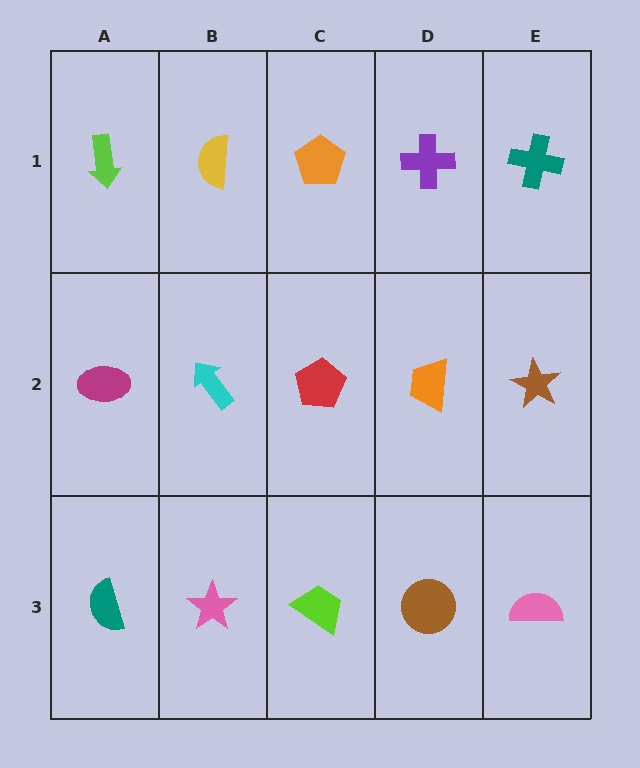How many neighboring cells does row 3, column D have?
3.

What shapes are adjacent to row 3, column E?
A brown star (row 2, column E), a brown circle (row 3, column D).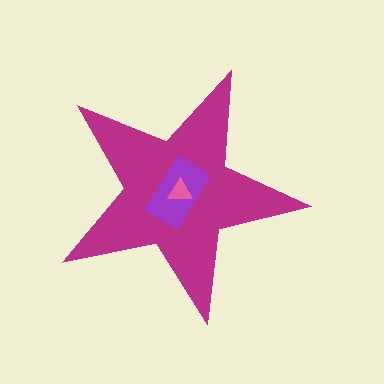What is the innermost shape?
The pink triangle.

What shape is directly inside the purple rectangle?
The pink triangle.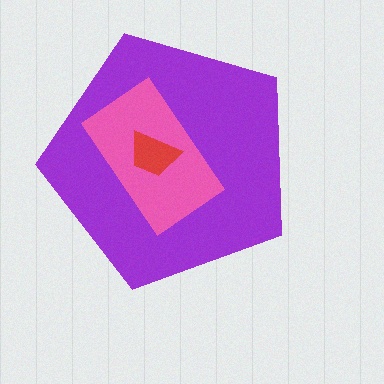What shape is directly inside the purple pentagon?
The pink rectangle.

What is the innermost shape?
The red trapezoid.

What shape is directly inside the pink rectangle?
The red trapezoid.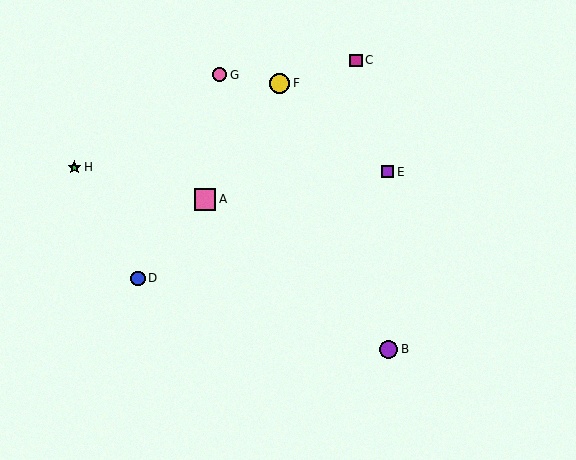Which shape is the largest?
The pink square (labeled A) is the largest.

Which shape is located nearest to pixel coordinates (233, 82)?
The pink circle (labeled G) at (220, 75) is nearest to that location.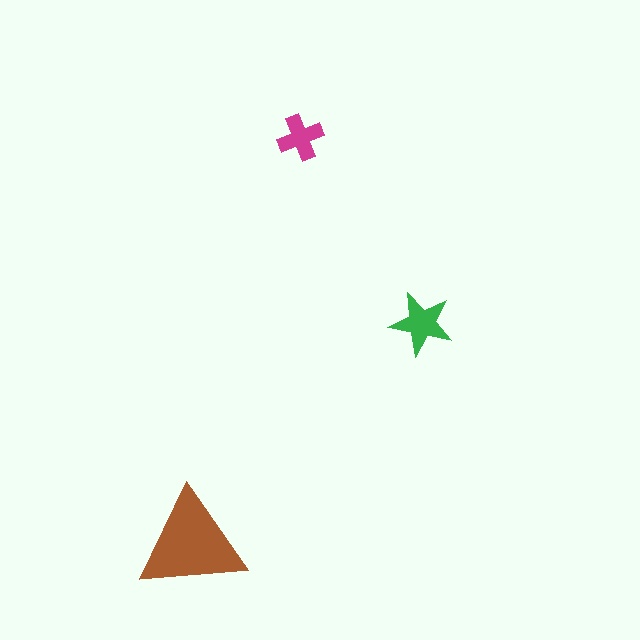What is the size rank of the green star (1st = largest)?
2nd.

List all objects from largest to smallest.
The brown triangle, the green star, the magenta cross.